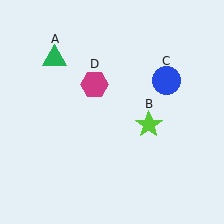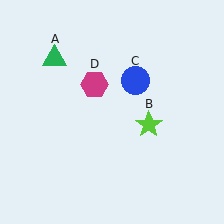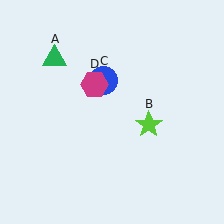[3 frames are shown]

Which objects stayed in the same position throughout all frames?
Green triangle (object A) and lime star (object B) and magenta hexagon (object D) remained stationary.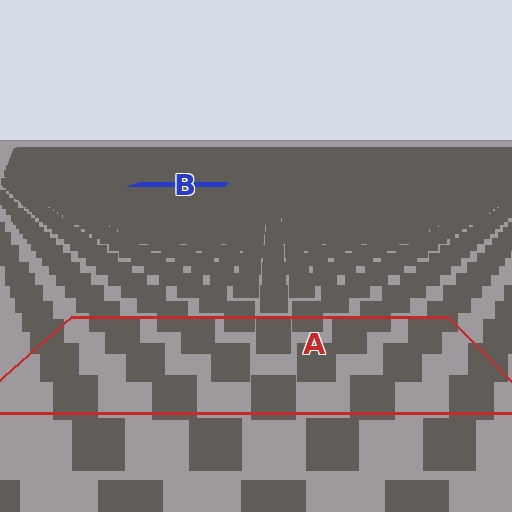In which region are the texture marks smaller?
The texture marks are smaller in region B, because it is farther away.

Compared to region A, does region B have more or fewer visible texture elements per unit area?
Region B has more texture elements per unit area — they are packed more densely because it is farther away.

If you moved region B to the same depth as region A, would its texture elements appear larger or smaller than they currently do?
They would appear larger. At a closer depth, the same texture elements are projected at a bigger on-screen size.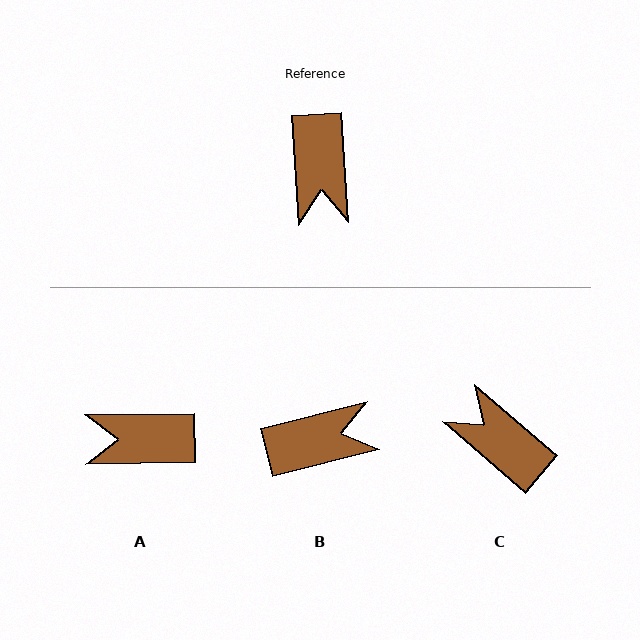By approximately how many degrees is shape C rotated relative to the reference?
Approximately 134 degrees clockwise.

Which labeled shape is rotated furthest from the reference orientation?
C, about 134 degrees away.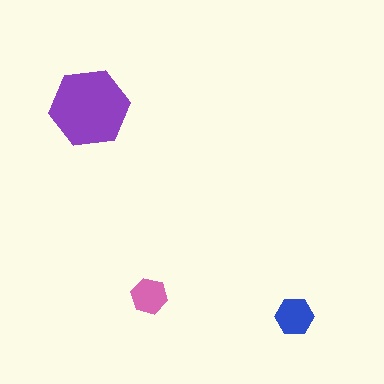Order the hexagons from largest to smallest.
the purple one, the blue one, the pink one.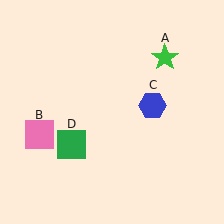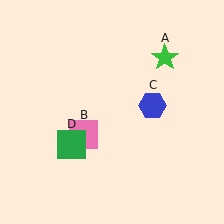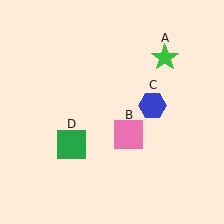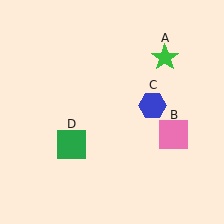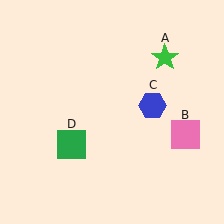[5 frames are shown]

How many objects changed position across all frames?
1 object changed position: pink square (object B).